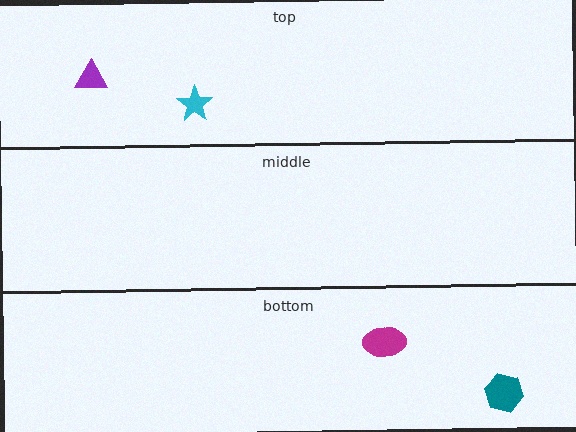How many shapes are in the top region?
2.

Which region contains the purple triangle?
The top region.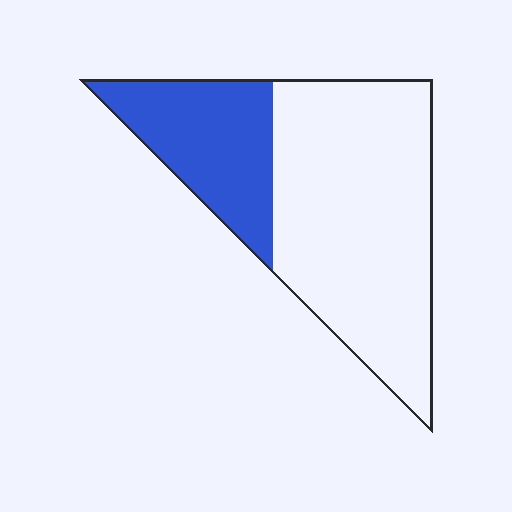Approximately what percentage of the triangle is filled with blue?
Approximately 30%.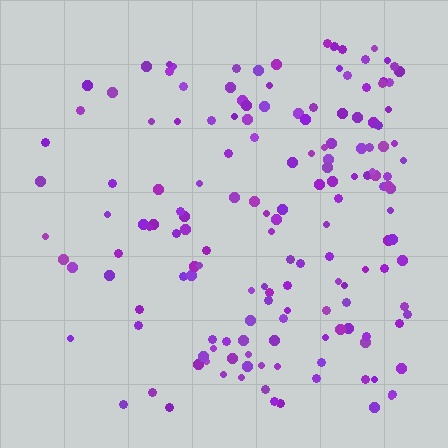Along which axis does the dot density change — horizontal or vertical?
Horizontal.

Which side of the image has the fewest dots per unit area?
The left.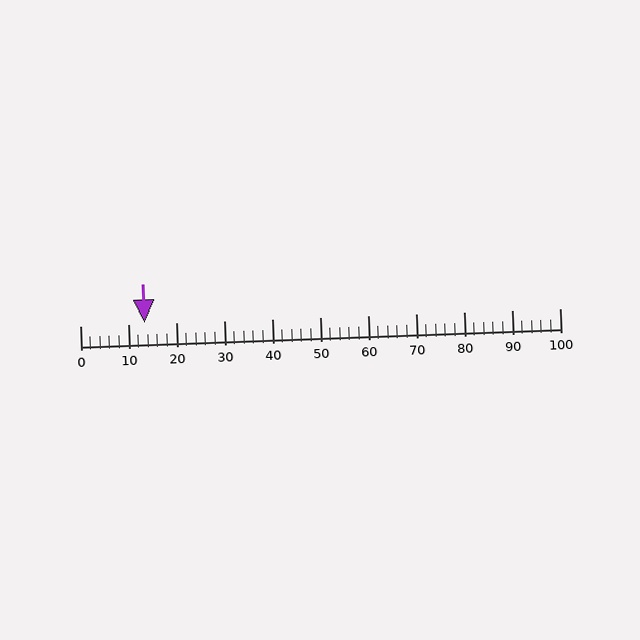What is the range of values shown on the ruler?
The ruler shows values from 0 to 100.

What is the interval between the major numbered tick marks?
The major tick marks are spaced 10 units apart.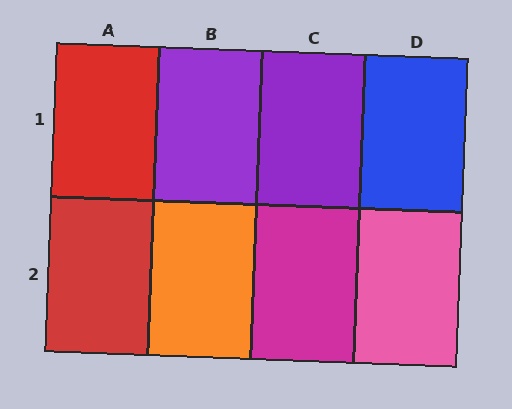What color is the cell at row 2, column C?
Magenta.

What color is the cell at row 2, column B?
Orange.